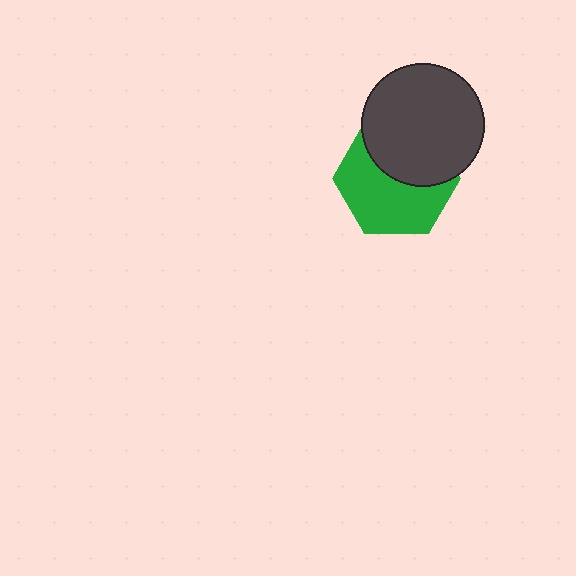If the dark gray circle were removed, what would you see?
You would see the complete green hexagon.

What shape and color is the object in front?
The object in front is a dark gray circle.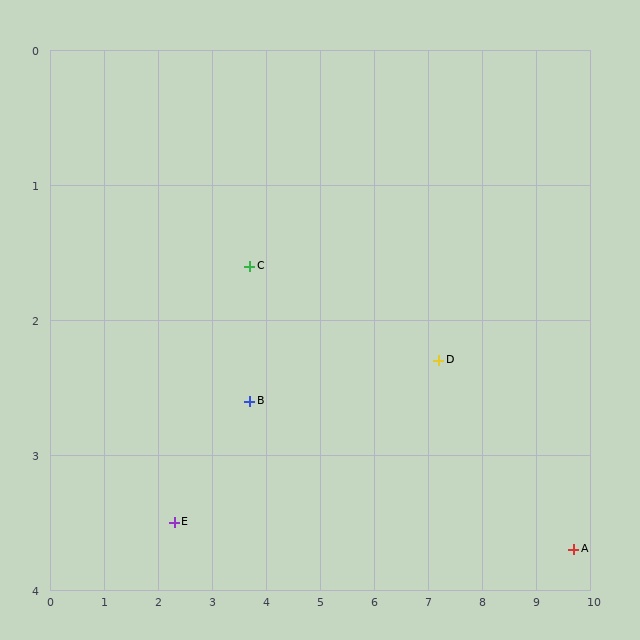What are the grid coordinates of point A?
Point A is at approximately (9.7, 3.7).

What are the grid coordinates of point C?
Point C is at approximately (3.7, 1.6).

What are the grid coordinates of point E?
Point E is at approximately (2.3, 3.5).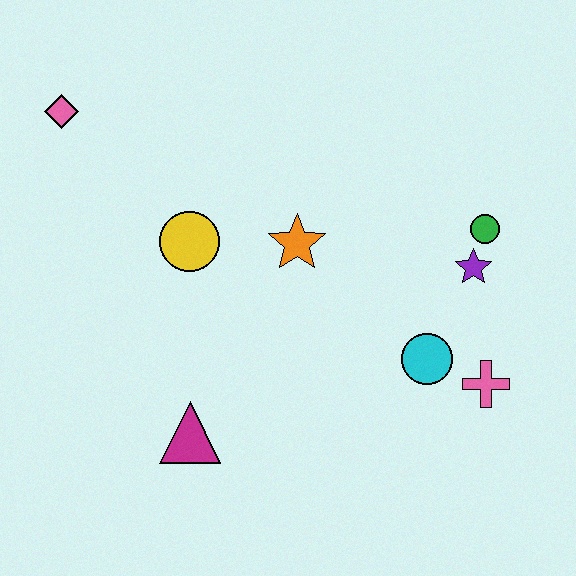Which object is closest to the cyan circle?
The pink cross is closest to the cyan circle.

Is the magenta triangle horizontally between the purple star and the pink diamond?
Yes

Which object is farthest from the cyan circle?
The pink diamond is farthest from the cyan circle.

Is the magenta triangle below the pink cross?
Yes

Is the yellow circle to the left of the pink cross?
Yes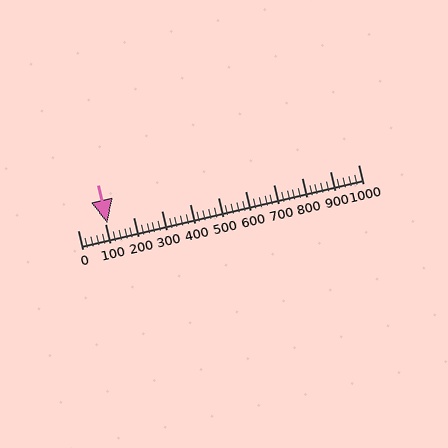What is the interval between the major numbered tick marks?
The major tick marks are spaced 100 units apart.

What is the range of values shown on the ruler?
The ruler shows values from 0 to 1000.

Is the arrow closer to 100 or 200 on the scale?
The arrow is closer to 100.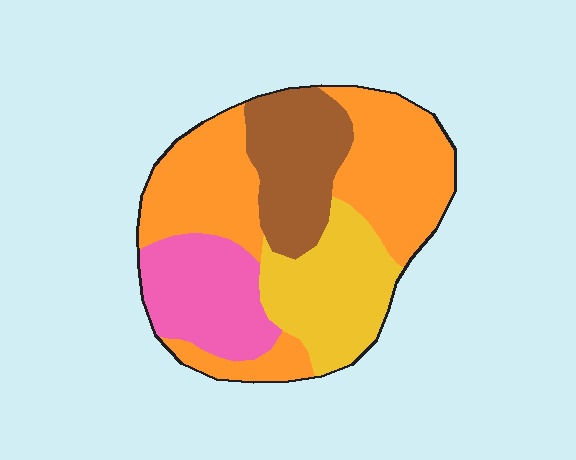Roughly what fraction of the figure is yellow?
Yellow takes up about one fifth (1/5) of the figure.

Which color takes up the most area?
Orange, at roughly 45%.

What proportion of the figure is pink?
Pink covers around 20% of the figure.